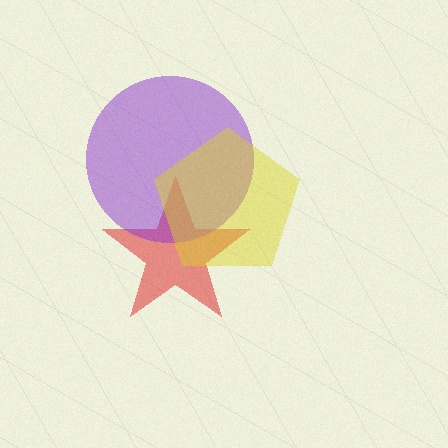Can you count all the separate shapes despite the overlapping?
Yes, there are 3 separate shapes.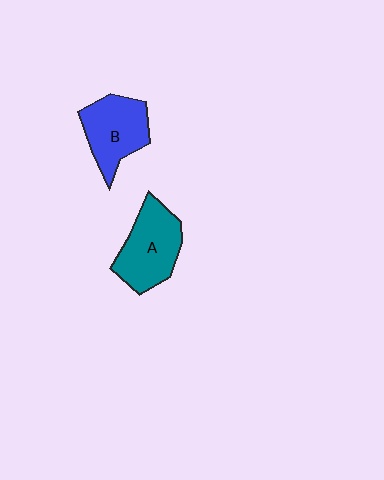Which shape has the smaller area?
Shape B (blue).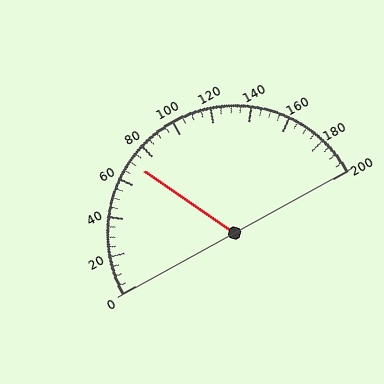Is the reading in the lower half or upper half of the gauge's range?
The reading is in the lower half of the range (0 to 200).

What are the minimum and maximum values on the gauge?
The gauge ranges from 0 to 200.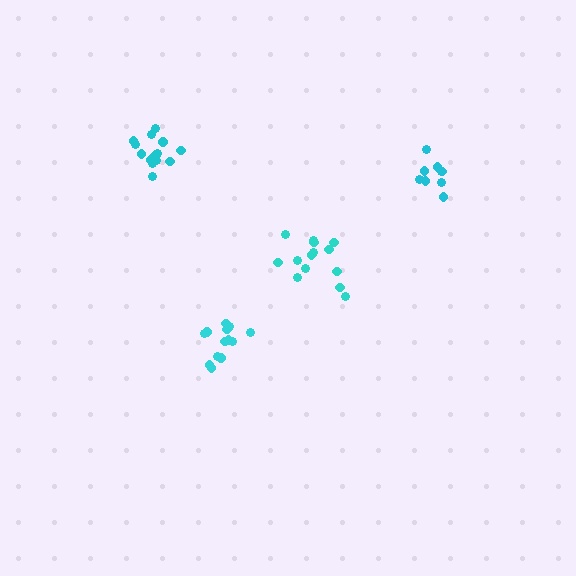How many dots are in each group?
Group 1: 14 dots, Group 2: 14 dots, Group 3: 13 dots, Group 4: 9 dots (50 total).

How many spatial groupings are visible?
There are 4 spatial groupings.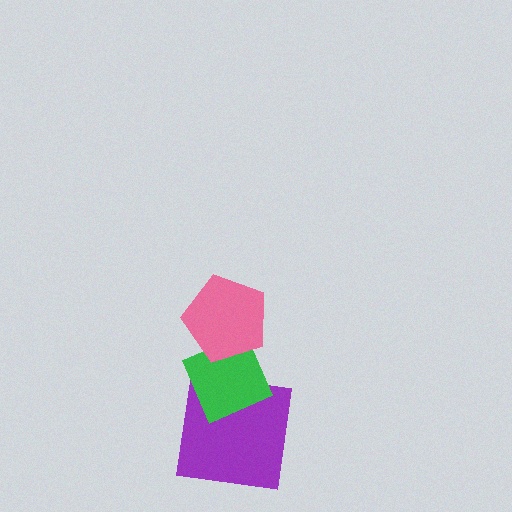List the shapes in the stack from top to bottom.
From top to bottom: the pink pentagon, the green diamond, the purple square.